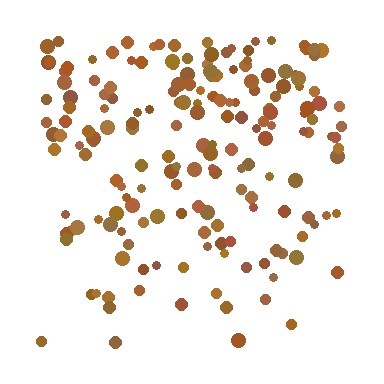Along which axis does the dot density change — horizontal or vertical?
Vertical.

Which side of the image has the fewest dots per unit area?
The bottom.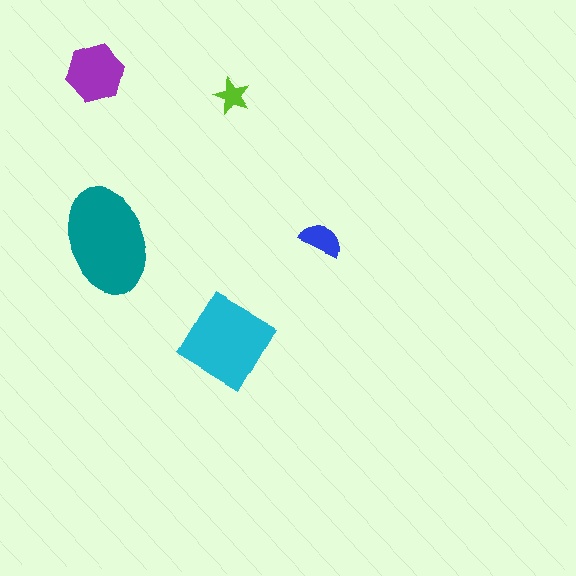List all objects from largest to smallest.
The teal ellipse, the cyan diamond, the purple hexagon, the blue semicircle, the lime star.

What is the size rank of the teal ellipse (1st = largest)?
1st.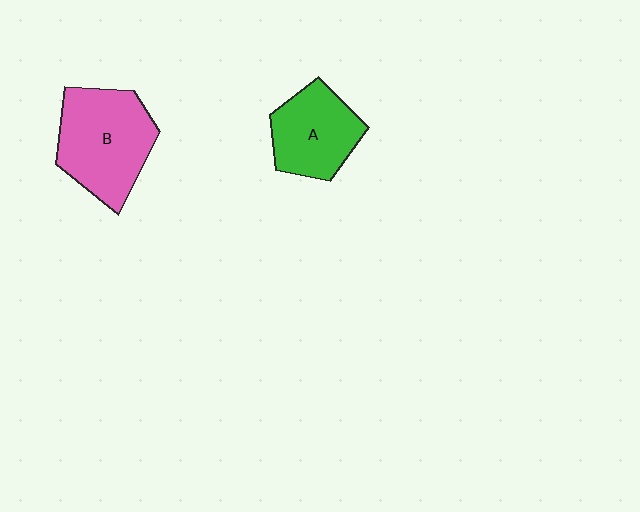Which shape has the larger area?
Shape B (pink).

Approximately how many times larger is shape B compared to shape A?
Approximately 1.4 times.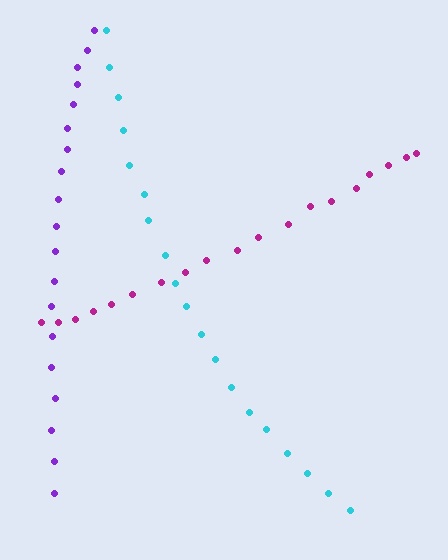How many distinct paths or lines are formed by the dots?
There are 3 distinct paths.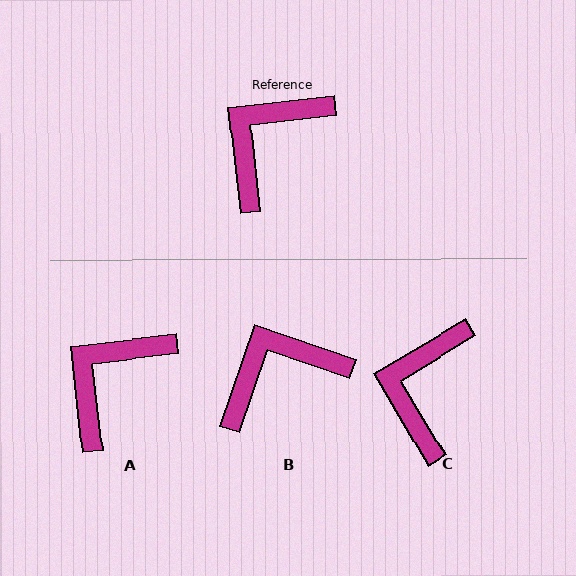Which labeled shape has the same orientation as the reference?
A.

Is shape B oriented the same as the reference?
No, it is off by about 25 degrees.